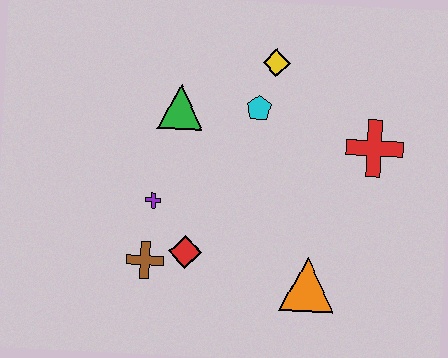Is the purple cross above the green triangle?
No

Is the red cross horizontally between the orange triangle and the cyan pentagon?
No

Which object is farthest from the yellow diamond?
The brown cross is farthest from the yellow diamond.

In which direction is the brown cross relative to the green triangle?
The brown cross is below the green triangle.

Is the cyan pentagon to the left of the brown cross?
No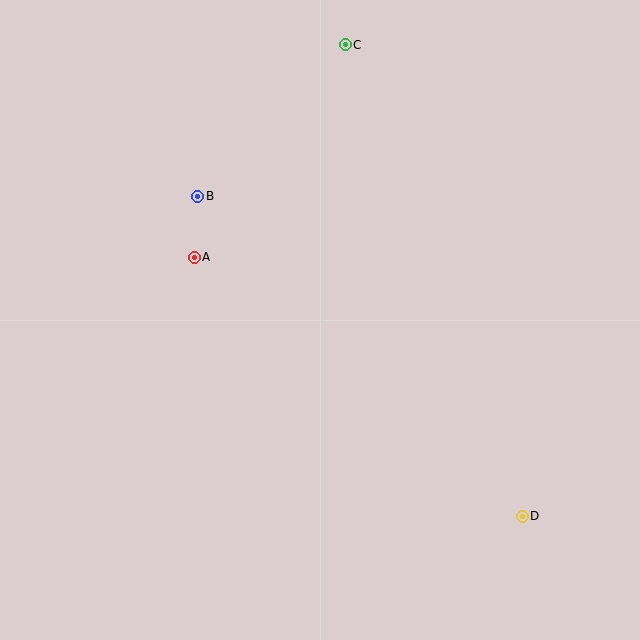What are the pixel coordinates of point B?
Point B is at (198, 196).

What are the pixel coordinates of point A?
Point A is at (194, 257).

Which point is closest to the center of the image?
Point A at (194, 257) is closest to the center.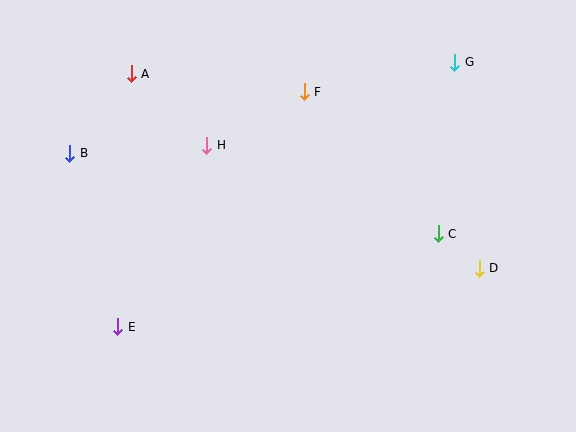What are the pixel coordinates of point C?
Point C is at (438, 234).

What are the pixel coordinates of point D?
Point D is at (479, 268).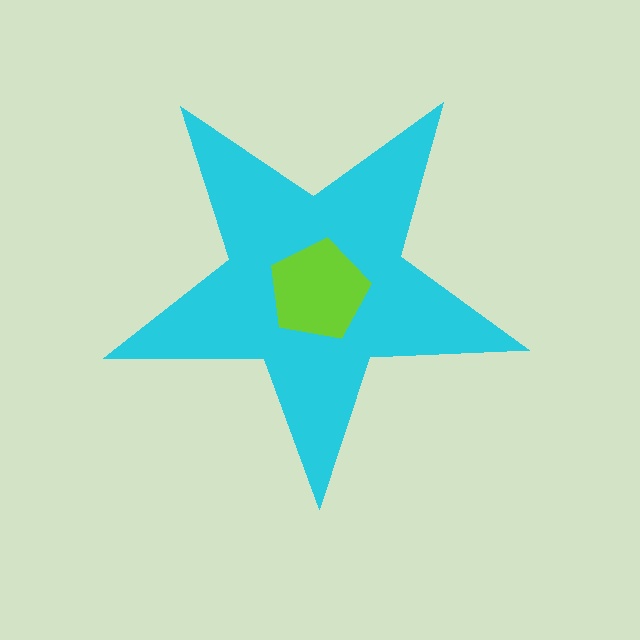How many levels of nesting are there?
2.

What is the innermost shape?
The lime pentagon.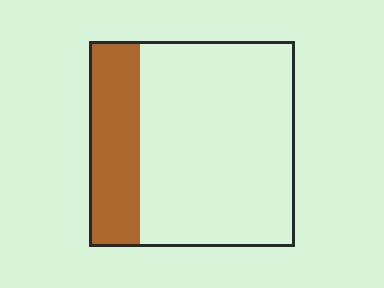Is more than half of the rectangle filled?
No.